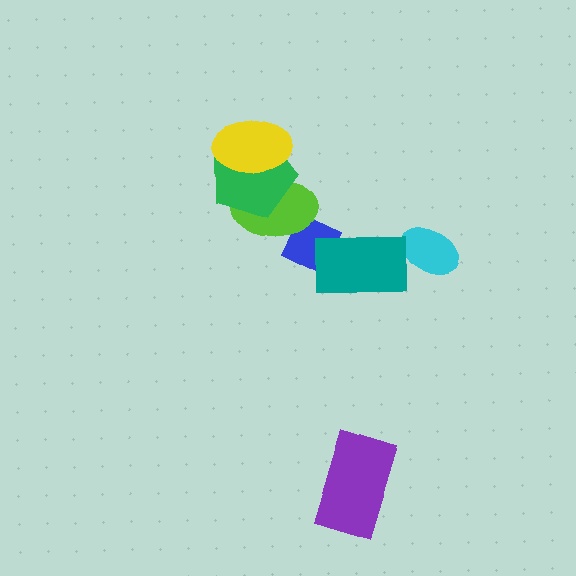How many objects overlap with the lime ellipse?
3 objects overlap with the lime ellipse.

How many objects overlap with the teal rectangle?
1 object overlaps with the teal rectangle.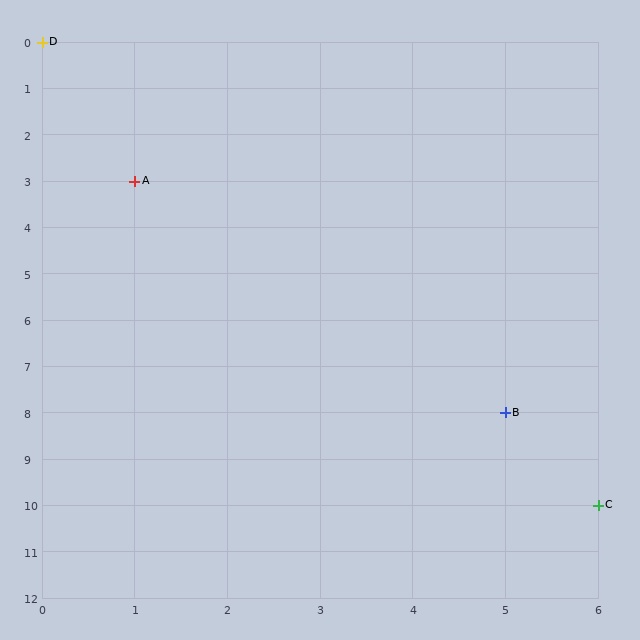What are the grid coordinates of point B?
Point B is at grid coordinates (5, 8).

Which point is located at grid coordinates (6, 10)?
Point C is at (6, 10).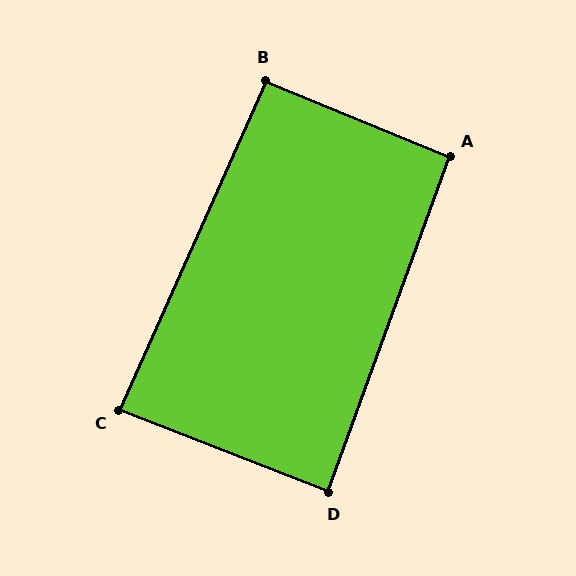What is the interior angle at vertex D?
Approximately 88 degrees (approximately right).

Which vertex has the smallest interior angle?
C, at approximately 87 degrees.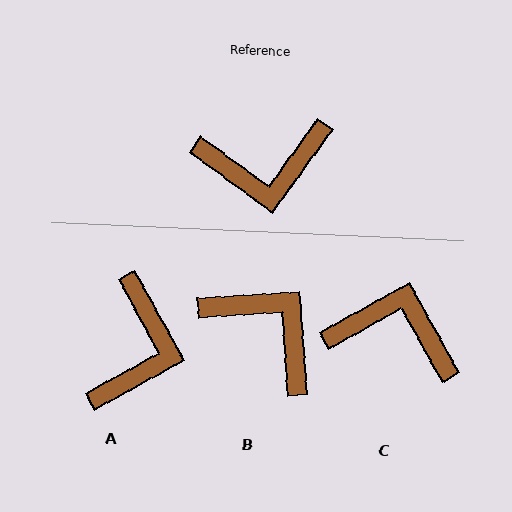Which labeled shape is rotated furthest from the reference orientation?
C, about 155 degrees away.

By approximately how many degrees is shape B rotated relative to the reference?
Approximately 130 degrees counter-clockwise.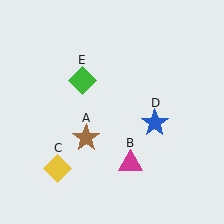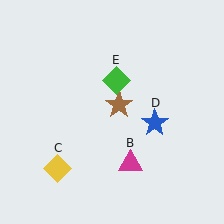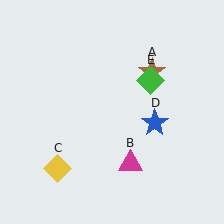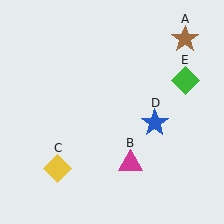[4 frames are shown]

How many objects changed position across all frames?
2 objects changed position: brown star (object A), green diamond (object E).